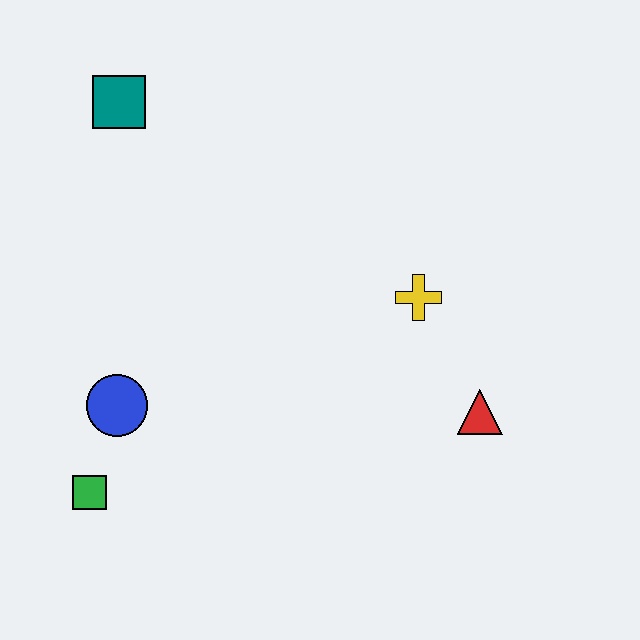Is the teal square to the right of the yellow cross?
No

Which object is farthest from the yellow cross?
The green square is farthest from the yellow cross.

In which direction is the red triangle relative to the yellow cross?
The red triangle is below the yellow cross.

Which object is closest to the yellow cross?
The red triangle is closest to the yellow cross.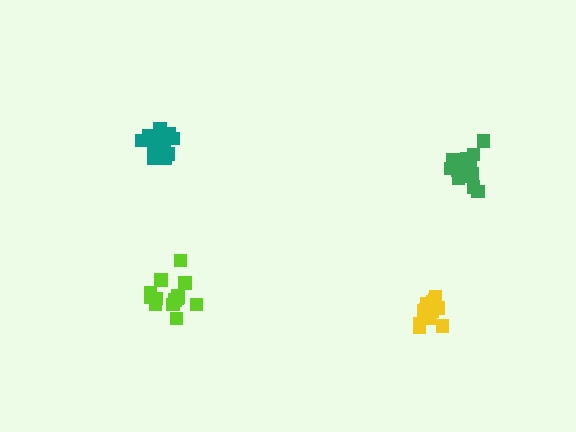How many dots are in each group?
Group 1: 15 dots, Group 2: 14 dots, Group 3: 15 dots, Group 4: 12 dots (56 total).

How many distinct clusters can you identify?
There are 4 distinct clusters.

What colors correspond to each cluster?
The clusters are colored: teal, lime, green, yellow.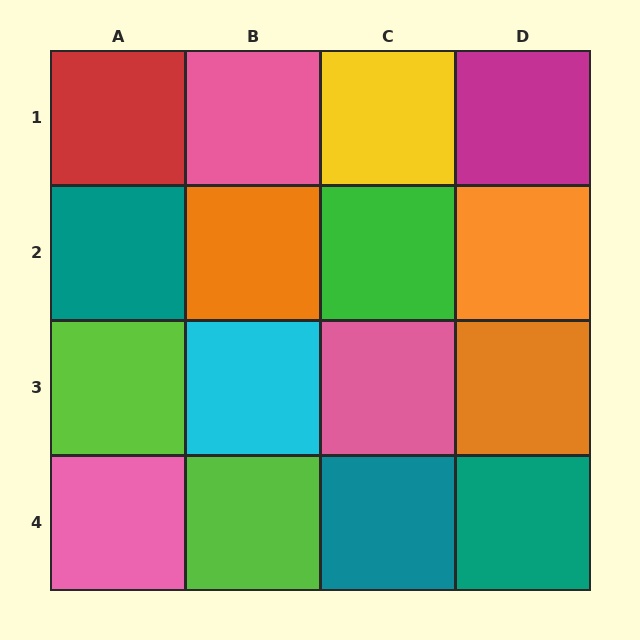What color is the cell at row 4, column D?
Teal.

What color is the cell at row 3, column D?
Orange.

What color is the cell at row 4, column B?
Lime.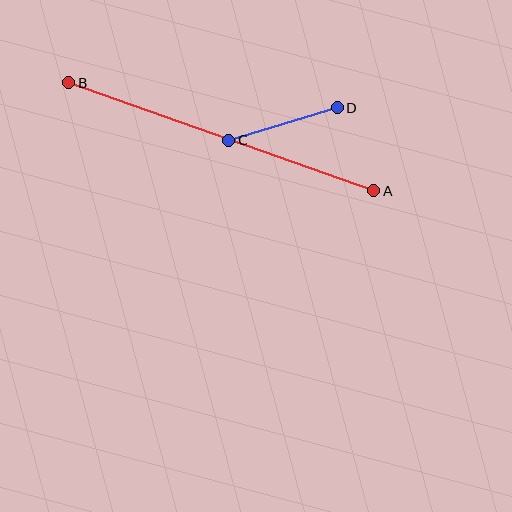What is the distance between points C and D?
The distance is approximately 113 pixels.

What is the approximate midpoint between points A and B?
The midpoint is at approximately (221, 137) pixels.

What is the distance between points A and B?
The distance is approximately 324 pixels.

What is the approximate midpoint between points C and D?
The midpoint is at approximately (283, 124) pixels.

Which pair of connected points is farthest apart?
Points A and B are farthest apart.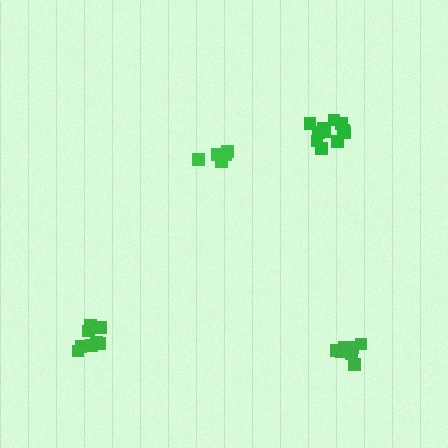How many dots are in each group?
Group 1: 7 dots, Group 2: 11 dots, Group 3: 6 dots, Group 4: 8 dots (32 total).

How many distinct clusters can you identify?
There are 4 distinct clusters.